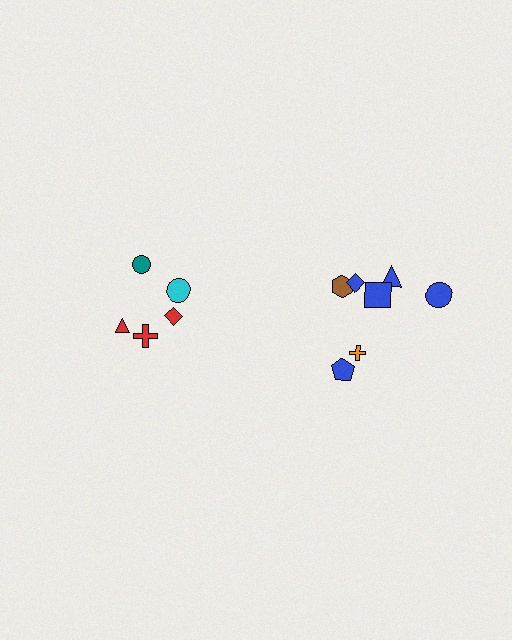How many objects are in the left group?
There are 5 objects.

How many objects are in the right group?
There are 7 objects.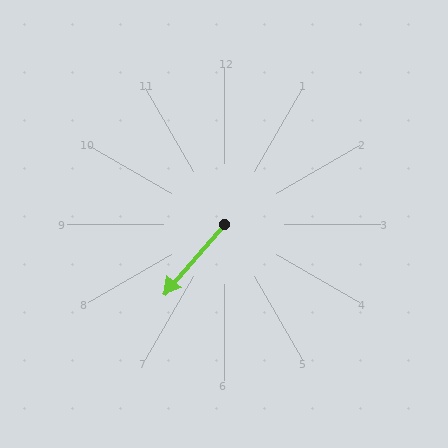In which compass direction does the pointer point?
Southwest.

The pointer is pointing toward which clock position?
Roughly 7 o'clock.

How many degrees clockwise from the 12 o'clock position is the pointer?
Approximately 221 degrees.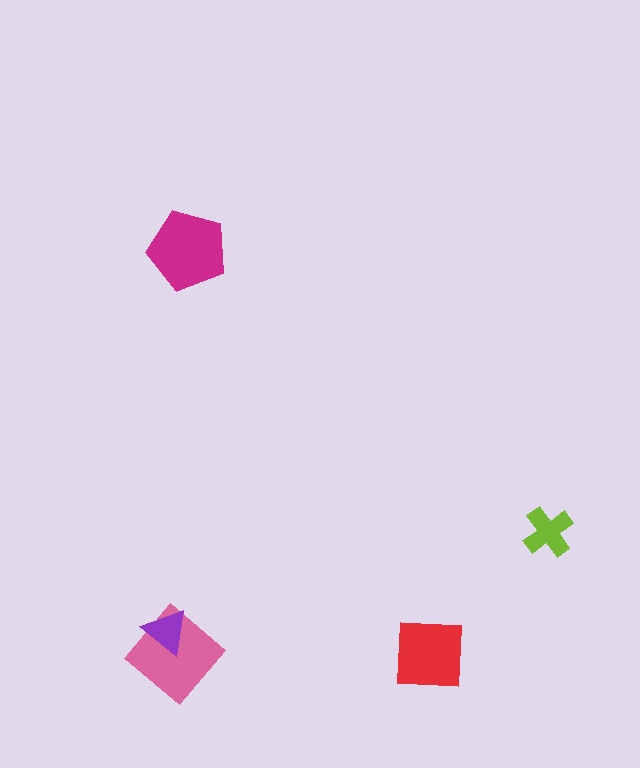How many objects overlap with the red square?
0 objects overlap with the red square.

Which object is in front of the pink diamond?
The purple triangle is in front of the pink diamond.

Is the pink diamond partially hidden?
Yes, it is partially covered by another shape.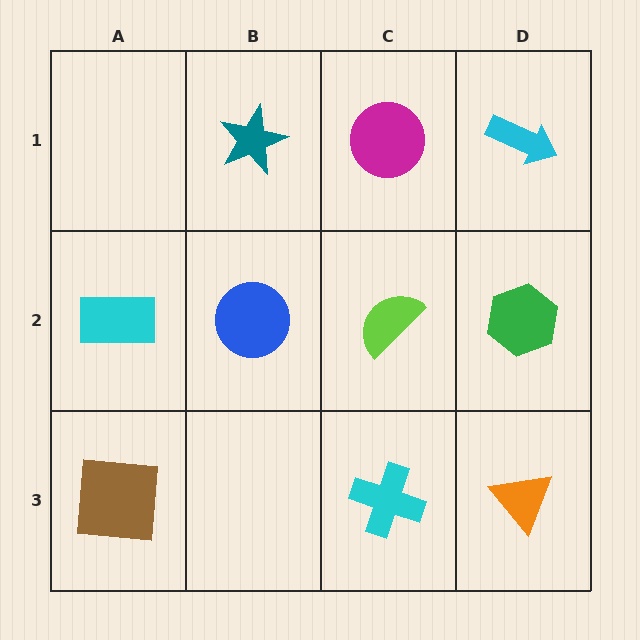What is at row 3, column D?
An orange triangle.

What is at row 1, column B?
A teal star.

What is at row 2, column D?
A green hexagon.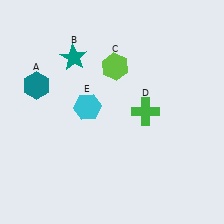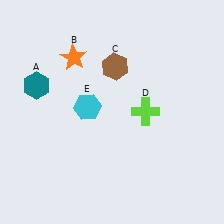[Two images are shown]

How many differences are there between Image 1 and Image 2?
There are 3 differences between the two images.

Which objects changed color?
B changed from teal to orange. C changed from lime to brown. D changed from green to lime.